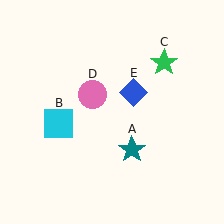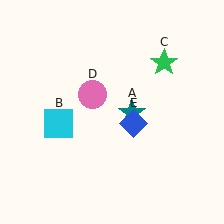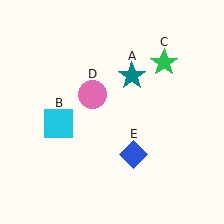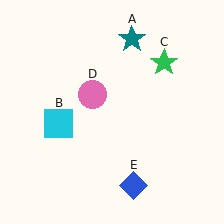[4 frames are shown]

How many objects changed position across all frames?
2 objects changed position: teal star (object A), blue diamond (object E).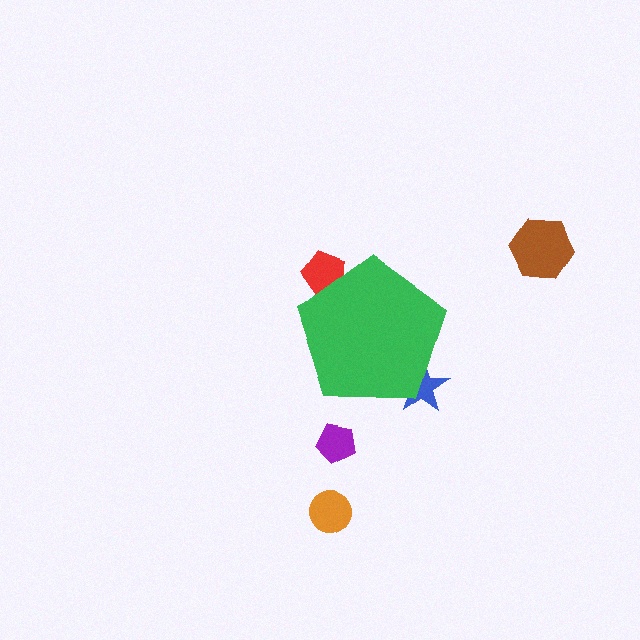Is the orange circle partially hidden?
No, the orange circle is fully visible.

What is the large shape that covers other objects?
A green pentagon.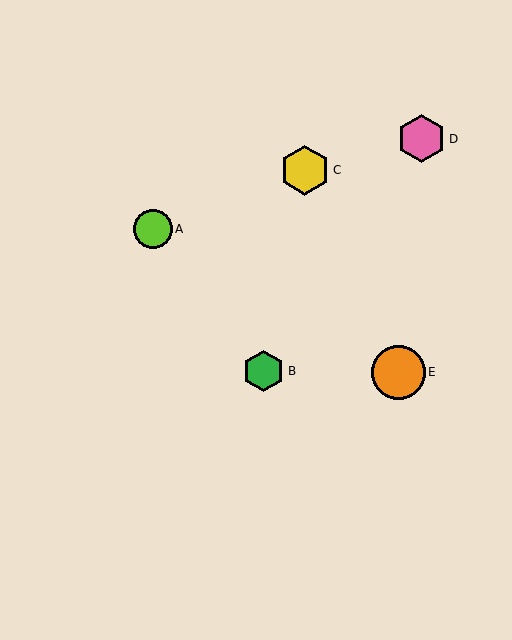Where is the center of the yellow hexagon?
The center of the yellow hexagon is at (305, 170).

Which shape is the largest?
The orange circle (labeled E) is the largest.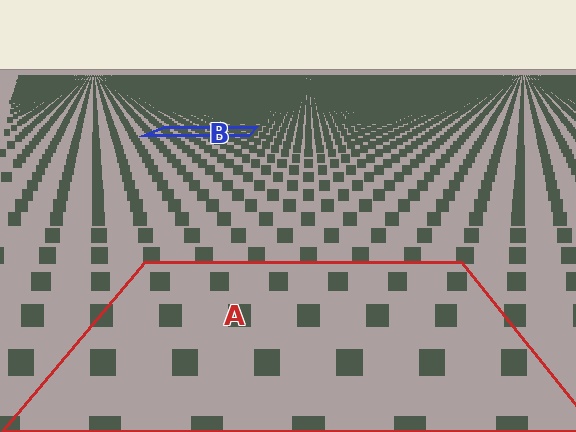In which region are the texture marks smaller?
The texture marks are smaller in region B, because it is farther away.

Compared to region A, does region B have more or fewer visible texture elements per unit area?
Region B has more texture elements per unit area — they are packed more densely because it is farther away.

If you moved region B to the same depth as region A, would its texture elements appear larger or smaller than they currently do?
They would appear larger. At a closer depth, the same texture elements are projected at a bigger on-screen size.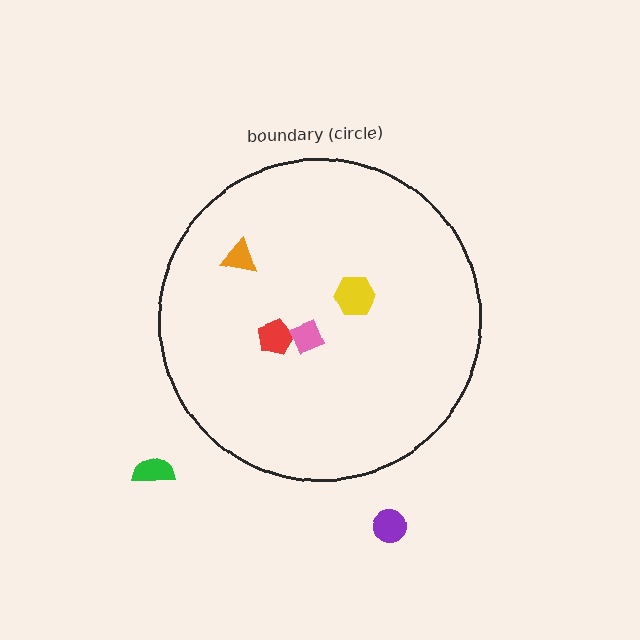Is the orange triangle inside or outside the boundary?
Inside.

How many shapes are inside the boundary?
4 inside, 2 outside.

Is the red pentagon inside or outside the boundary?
Inside.